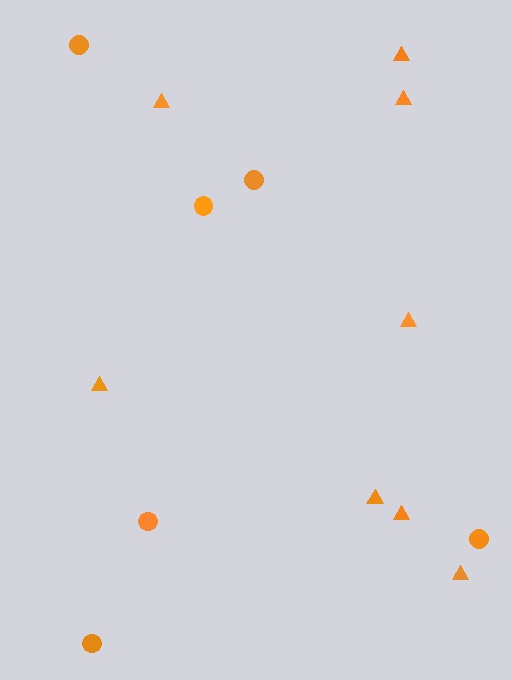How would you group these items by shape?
There are 2 groups: one group of circles (6) and one group of triangles (8).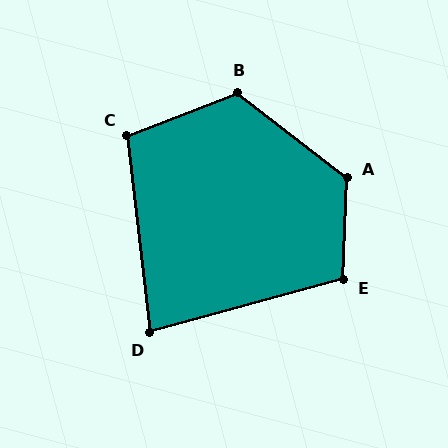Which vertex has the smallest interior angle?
D, at approximately 81 degrees.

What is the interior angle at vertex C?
Approximately 104 degrees (obtuse).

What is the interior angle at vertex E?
Approximately 107 degrees (obtuse).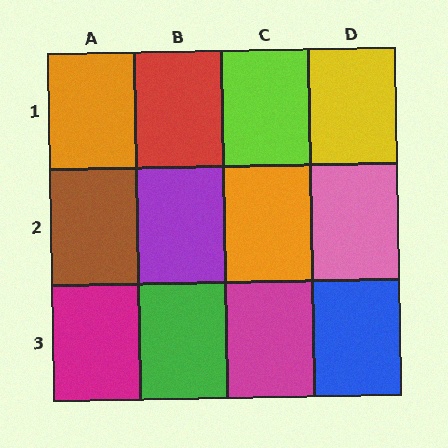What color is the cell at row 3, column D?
Blue.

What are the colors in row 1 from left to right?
Orange, red, lime, yellow.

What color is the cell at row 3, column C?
Magenta.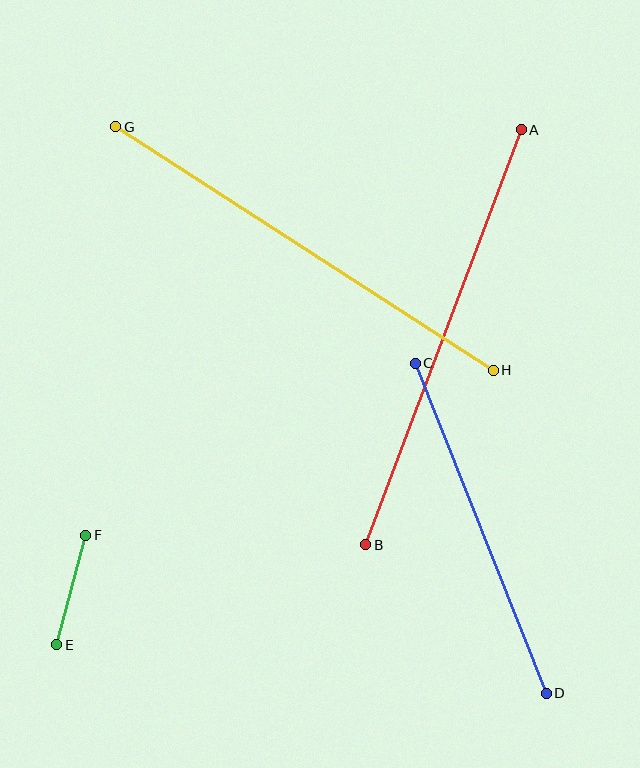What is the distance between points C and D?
The distance is approximately 356 pixels.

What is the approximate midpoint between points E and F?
The midpoint is at approximately (71, 590) pixels.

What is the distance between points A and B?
The distance is approximately 443 pixels.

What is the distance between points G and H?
The distance is approximately 449 pixels.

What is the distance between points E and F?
The distance is approximately 114 pixels.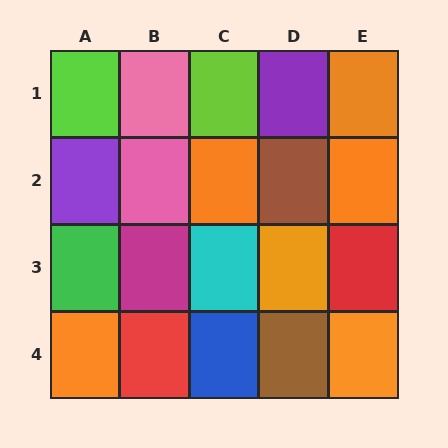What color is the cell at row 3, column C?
Cyan.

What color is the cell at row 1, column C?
Lime.